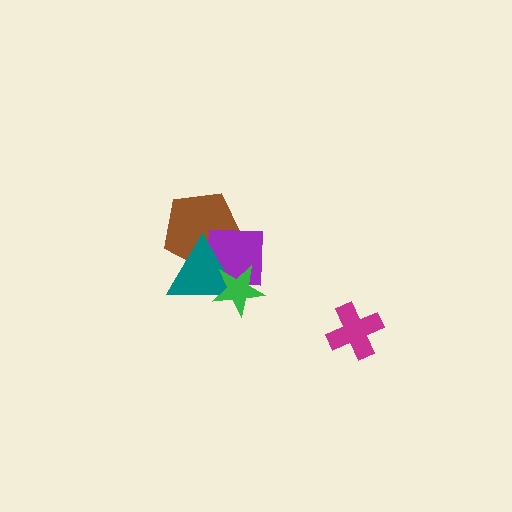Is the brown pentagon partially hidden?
Yes, it is partially covered by another shape.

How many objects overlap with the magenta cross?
0 objects overlap with the magenta cross.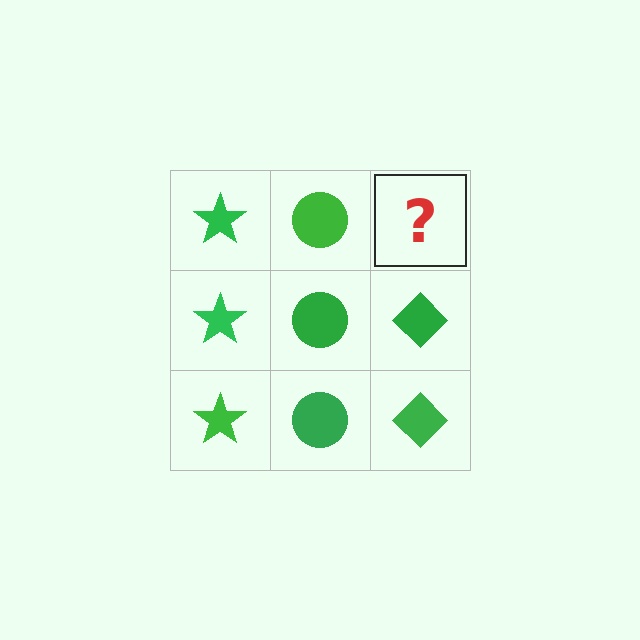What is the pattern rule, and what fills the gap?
The rule is that each column has a consistent shape. The gap should be filled with a green diamond.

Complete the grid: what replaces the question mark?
The question mark should be replaced with a green diamond.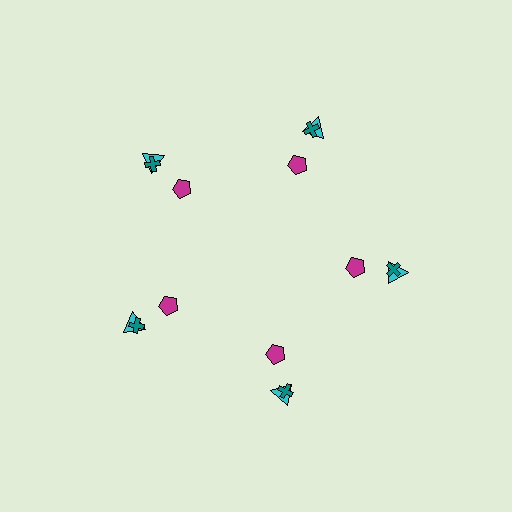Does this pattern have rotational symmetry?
Yes, this pattern has 5-fold rotational symmetry. It looks the same after rotating 72 degrees around the center.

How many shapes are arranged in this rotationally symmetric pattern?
There are 15 shapes, arranged in 5 groups of 3.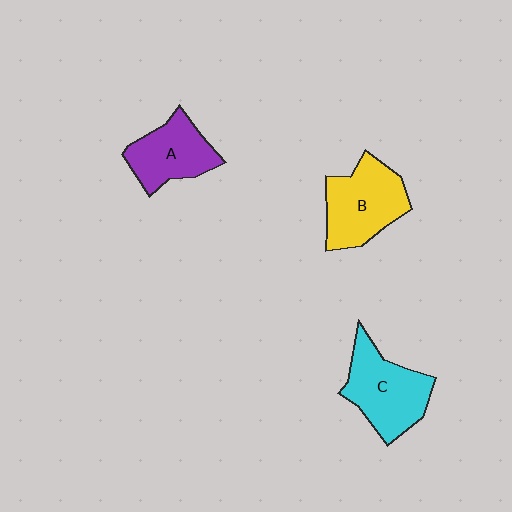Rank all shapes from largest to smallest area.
From largest to smallest: C (cyan), B (yellow), A (purple).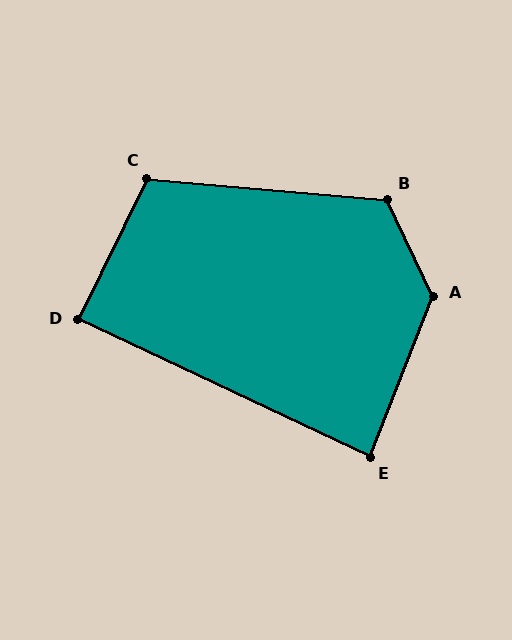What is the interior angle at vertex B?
Approximately 120 degrees (obtuse).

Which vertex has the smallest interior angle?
E, at approximately 86 degrees.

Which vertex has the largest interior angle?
A, at approximately 134 degrees.